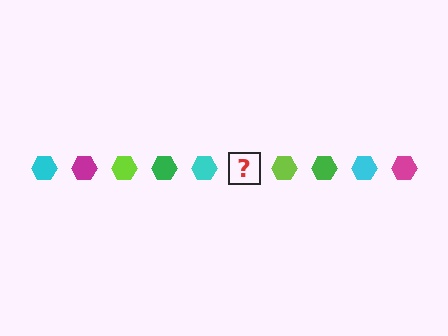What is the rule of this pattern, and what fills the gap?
The rule is that the pattern cycles through cyan, magenta, lime, green hexagons. The gap should be filled with a magenta hexagon.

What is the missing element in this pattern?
The missing element is a magenta hexagon.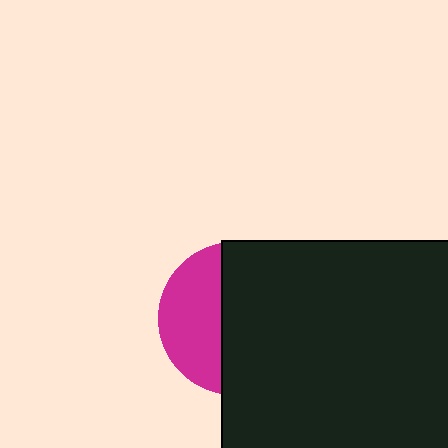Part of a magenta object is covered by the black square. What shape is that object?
It is a circle.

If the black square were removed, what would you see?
You would see the complete magenta circle.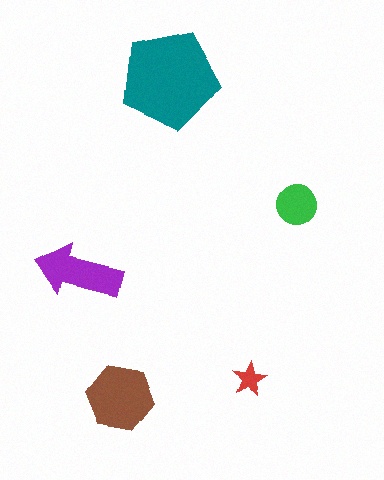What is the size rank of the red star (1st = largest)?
5th.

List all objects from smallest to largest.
The red star, the green circle, the purple arrow, the brown hexagon, the teal pentagon.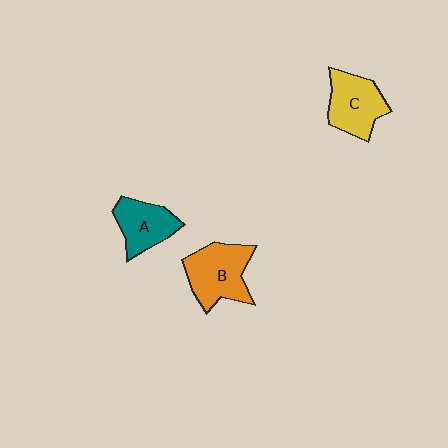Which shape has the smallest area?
Shape A (teal).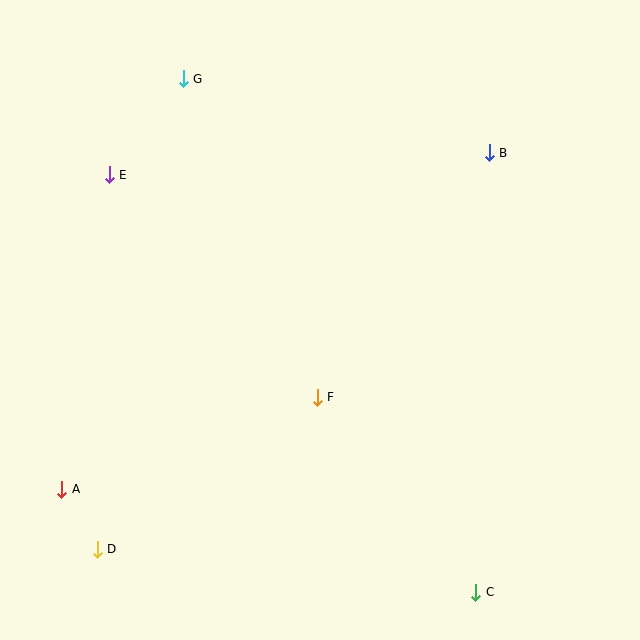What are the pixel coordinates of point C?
Point C is at (476, 592).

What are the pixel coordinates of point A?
Point A is at (62, 489).